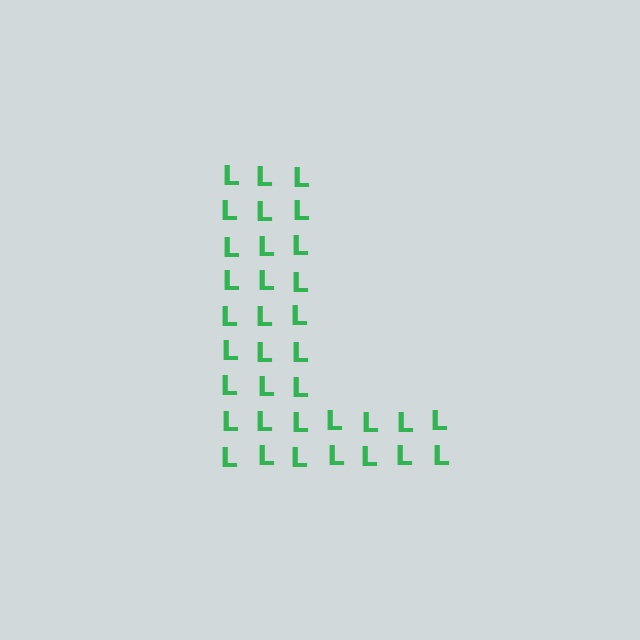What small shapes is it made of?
It is made of small letter L's.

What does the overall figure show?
The overall figure shows the letter L.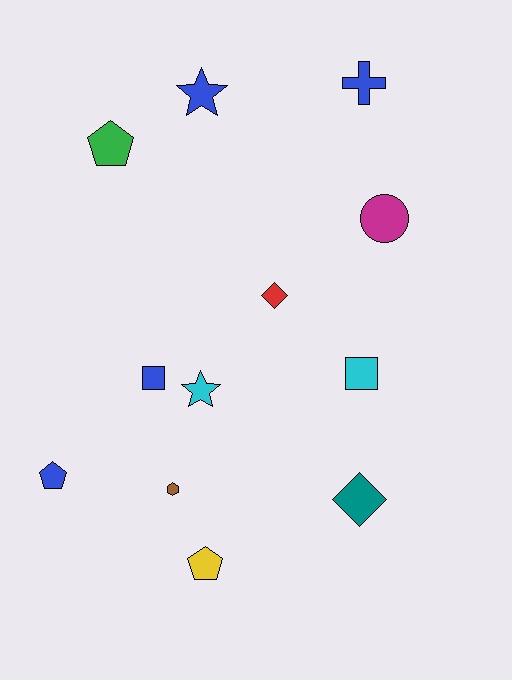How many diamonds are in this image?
There are 2 diamonds.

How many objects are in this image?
There are 12 objects.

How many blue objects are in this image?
There are 4 blue objects.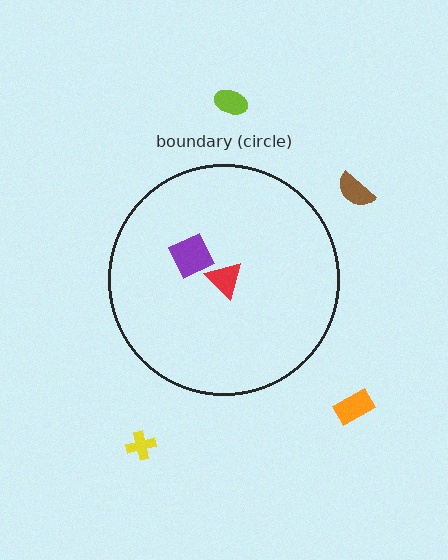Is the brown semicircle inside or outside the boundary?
Outside.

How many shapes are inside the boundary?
2 inside, 4 outside.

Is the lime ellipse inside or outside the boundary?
Outside.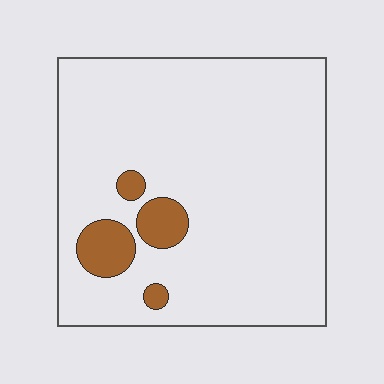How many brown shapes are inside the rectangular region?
4.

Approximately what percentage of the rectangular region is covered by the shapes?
Approximately 10%.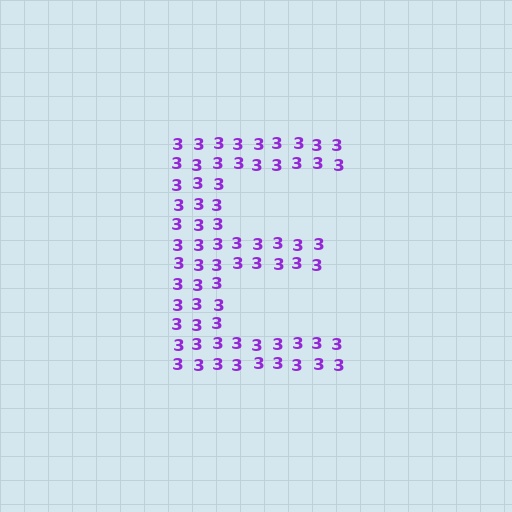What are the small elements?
The small elements are digit 3's.